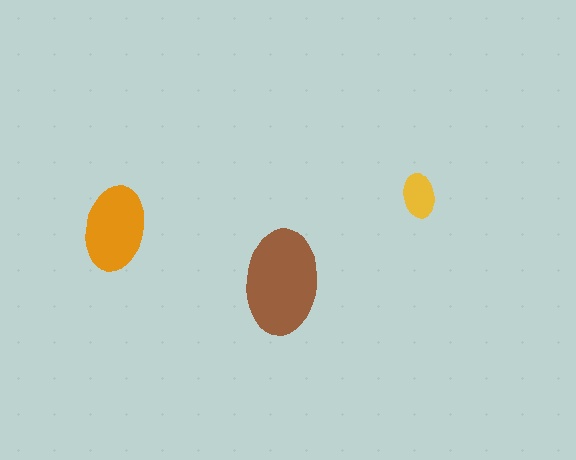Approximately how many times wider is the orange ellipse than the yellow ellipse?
About 2 times wider.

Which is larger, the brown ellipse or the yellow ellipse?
The brown one.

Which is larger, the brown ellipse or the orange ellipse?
The brown one.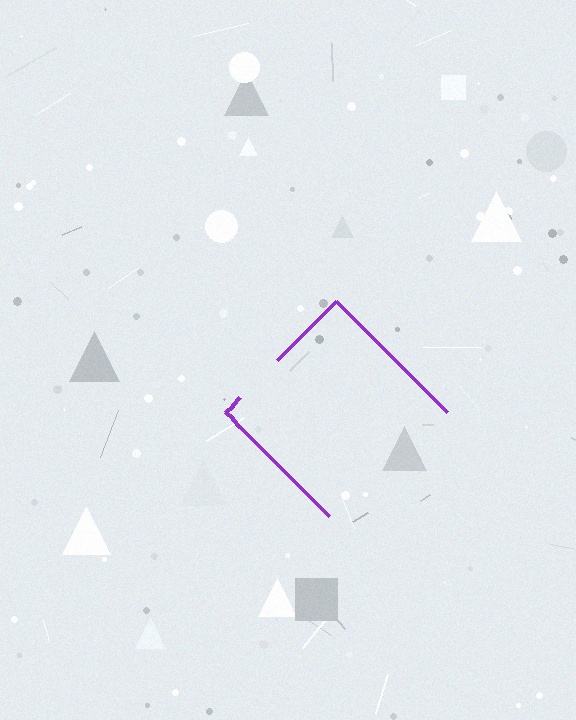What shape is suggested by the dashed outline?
The dashed outline suggests a diamond.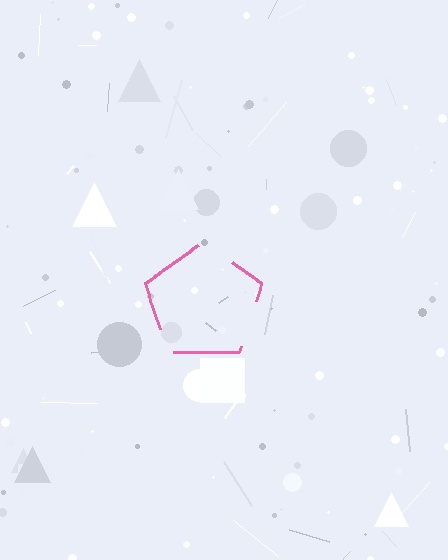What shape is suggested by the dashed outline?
The dashed outline suggests a pentagon.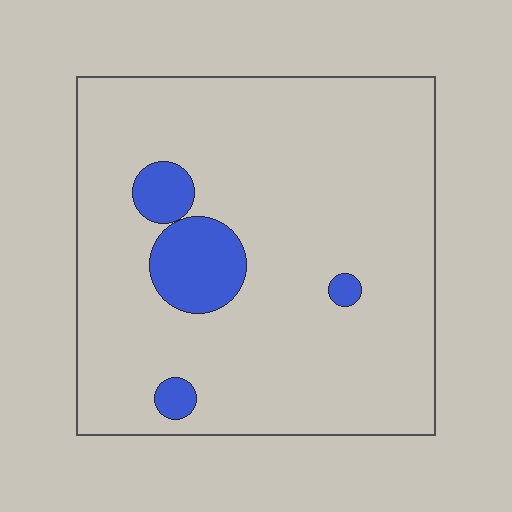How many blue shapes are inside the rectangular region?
4.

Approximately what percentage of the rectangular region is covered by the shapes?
Approximately 10%.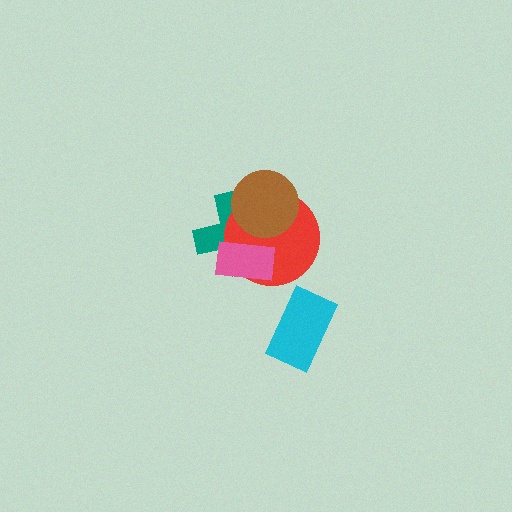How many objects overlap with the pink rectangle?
2 objects overlap with the pink rectangle.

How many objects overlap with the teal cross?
3 objects overlap with the teal cross.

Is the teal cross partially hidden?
Yes, it is partially covered by another shape.